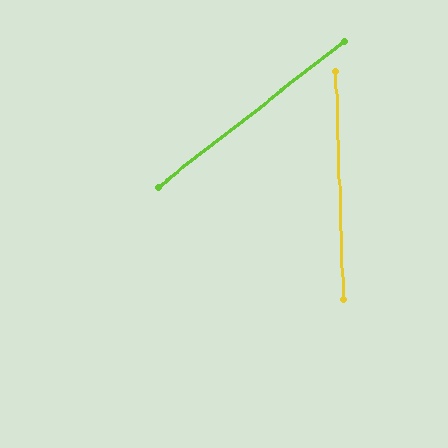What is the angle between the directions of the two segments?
Approximately 54 degrees.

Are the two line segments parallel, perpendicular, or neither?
Neither parallel nor perpendicular — they differ by about 54°.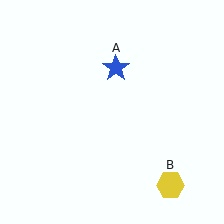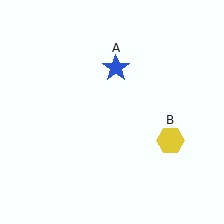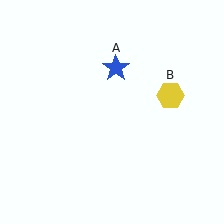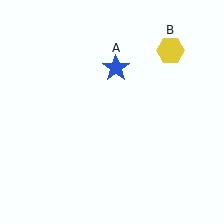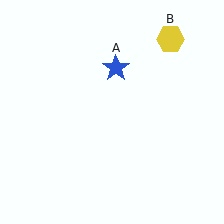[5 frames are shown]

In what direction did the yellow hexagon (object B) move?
The yellow hexagon (object B) moved up.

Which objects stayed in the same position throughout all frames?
Blue star (object A) remained stationary.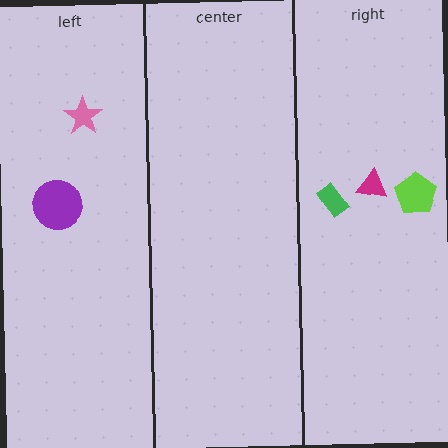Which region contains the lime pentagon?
The right region.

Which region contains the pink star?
The left region.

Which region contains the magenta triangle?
The right region.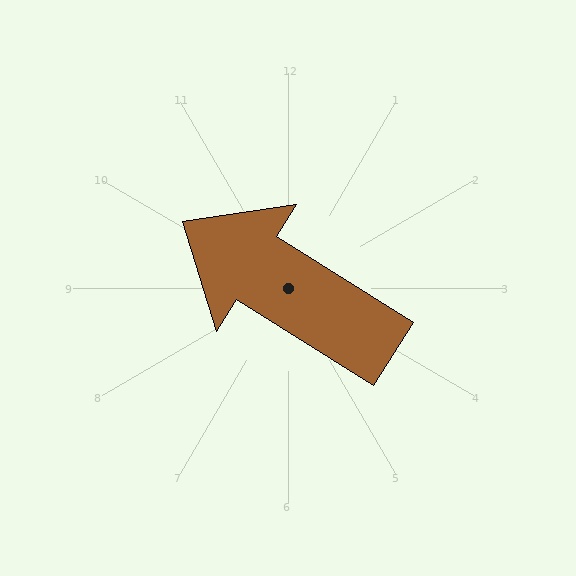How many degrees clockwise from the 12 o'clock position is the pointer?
Approximately 302 degrees.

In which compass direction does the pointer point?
Northwest.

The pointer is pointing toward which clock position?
Roughly 10 o'clock.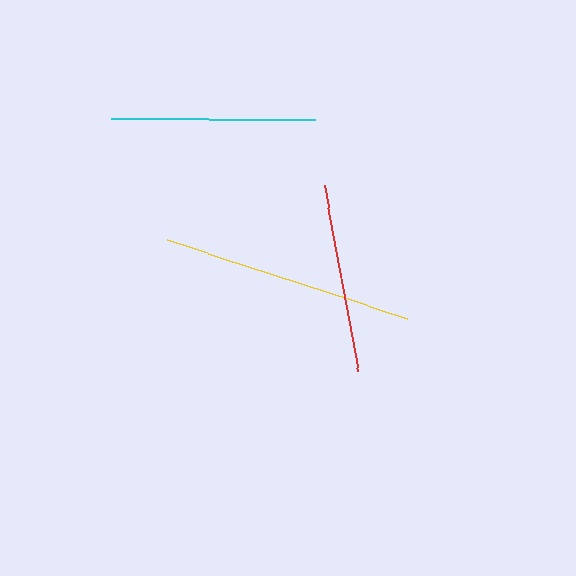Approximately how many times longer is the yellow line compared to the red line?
The yellow line is approximately 1.3 times the length of the red line.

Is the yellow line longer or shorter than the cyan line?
The yellow line is longer than the cyan line.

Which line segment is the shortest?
The red line is the shortest at approximately 189 pixels.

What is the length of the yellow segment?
The yellow segment is approximately 253 pixels long.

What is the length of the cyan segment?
The cyan segment is approximately 204 pixels long.